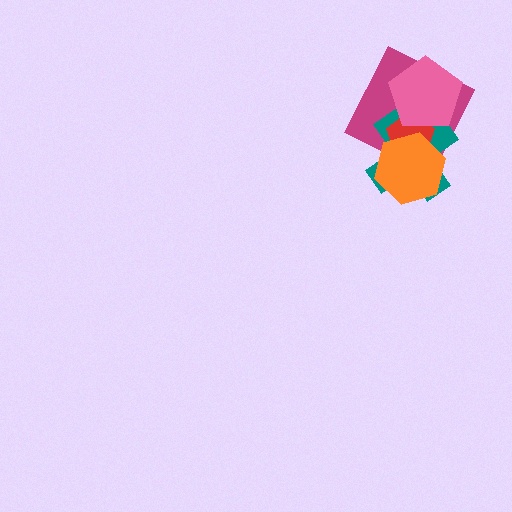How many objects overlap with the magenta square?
4 objects overlap with the magenta square.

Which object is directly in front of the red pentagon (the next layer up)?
The pink pentagon is directly in front of the red pentagon.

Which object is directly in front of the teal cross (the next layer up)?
The red pentagon is directly in front of the teal cross.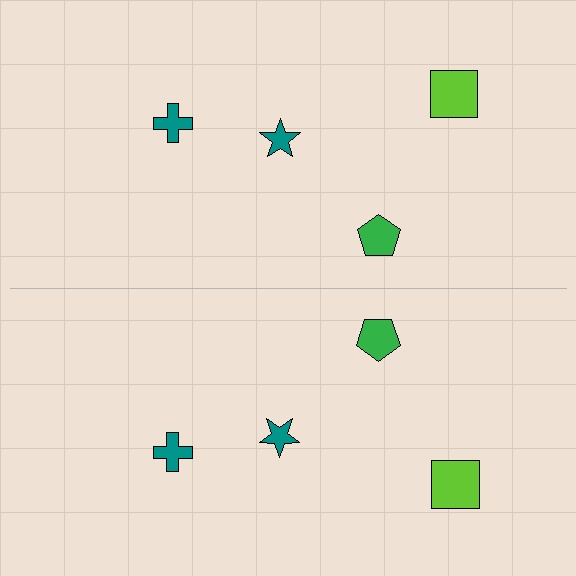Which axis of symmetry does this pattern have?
The pattern has a horizontal axis of symmetry running through the center of the image.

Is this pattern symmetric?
Yes, this pattern has bilateral (reflection) symmetry.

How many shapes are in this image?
There are 8 shapes in this image.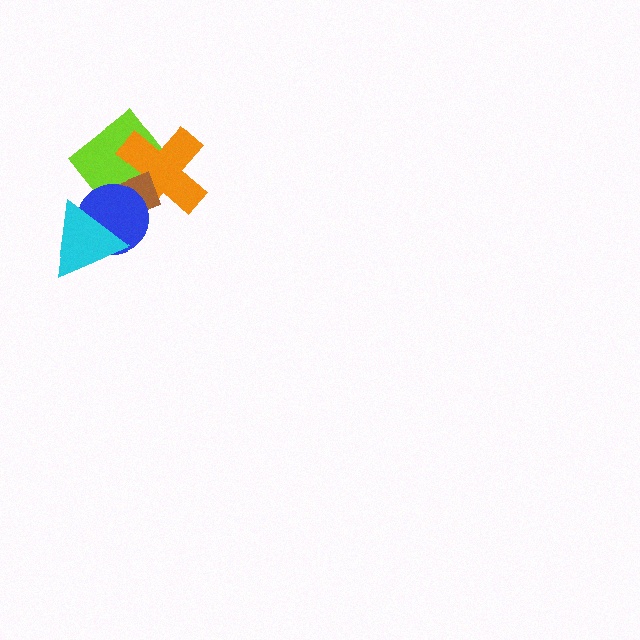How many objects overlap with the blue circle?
4 objects overlap with the blue circle.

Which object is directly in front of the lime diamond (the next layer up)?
The orange cross is directly in front of the lime diamond.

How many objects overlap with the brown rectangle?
4 objects overlap with the brown rectangle.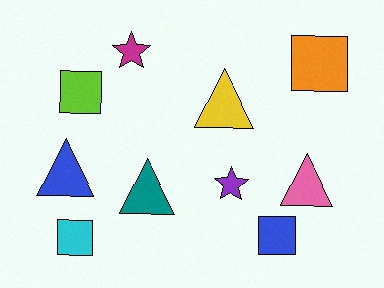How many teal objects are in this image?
There is 1 teal object.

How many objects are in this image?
There are 10 objects.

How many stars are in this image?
There are 2 stars.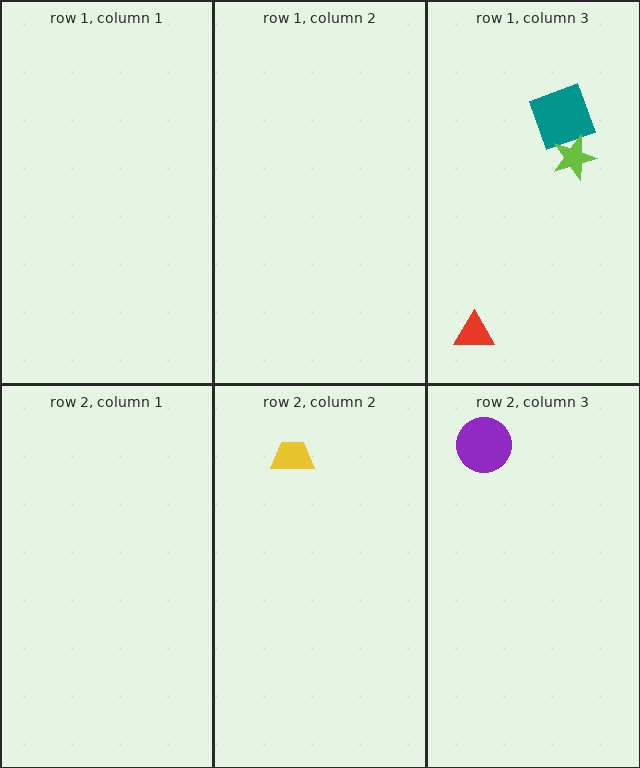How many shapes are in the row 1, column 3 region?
3.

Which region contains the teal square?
The row 1, column 3 region.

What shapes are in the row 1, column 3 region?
The teal square, the red triangle, the lime star.